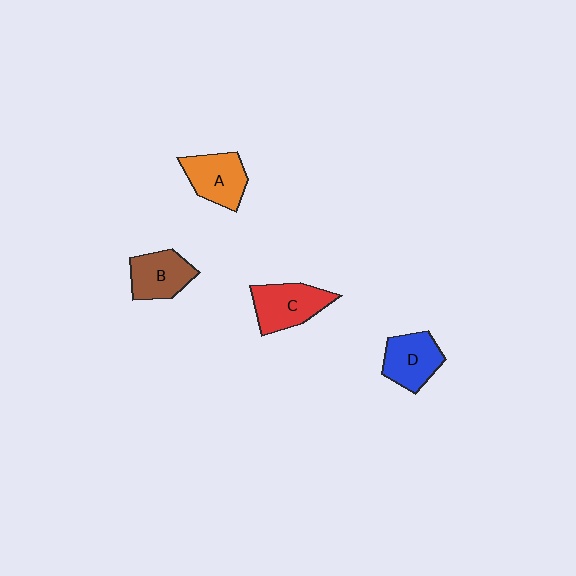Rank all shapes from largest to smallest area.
From largest to smallest: C (red), A (orange), D (blue), B (brown).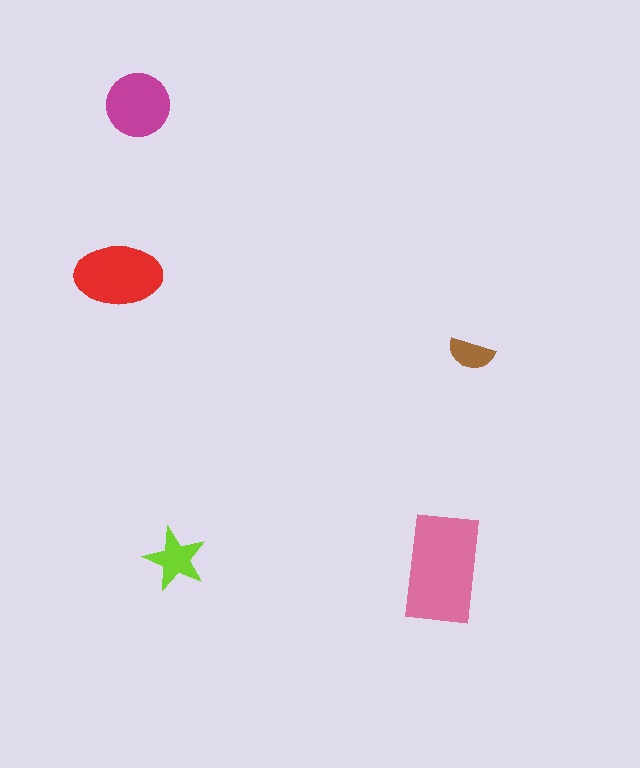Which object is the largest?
The pink rectangle.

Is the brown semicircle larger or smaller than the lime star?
Smaller.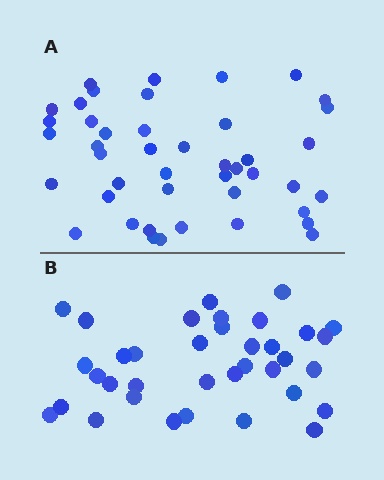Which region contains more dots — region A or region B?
Region A (the top region) has more dots.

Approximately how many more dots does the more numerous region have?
Region A has roughly 8 or so more dots than region B.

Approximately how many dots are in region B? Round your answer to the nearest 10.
About 40 dots. (The exact count is 36, which rounds to 40.)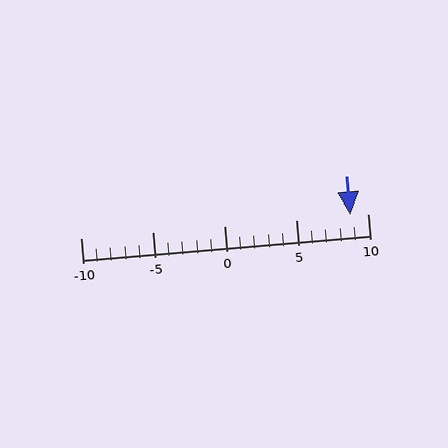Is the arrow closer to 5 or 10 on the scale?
The arrow is closer to 10.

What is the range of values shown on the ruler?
The ruler shows values from -10 to 10.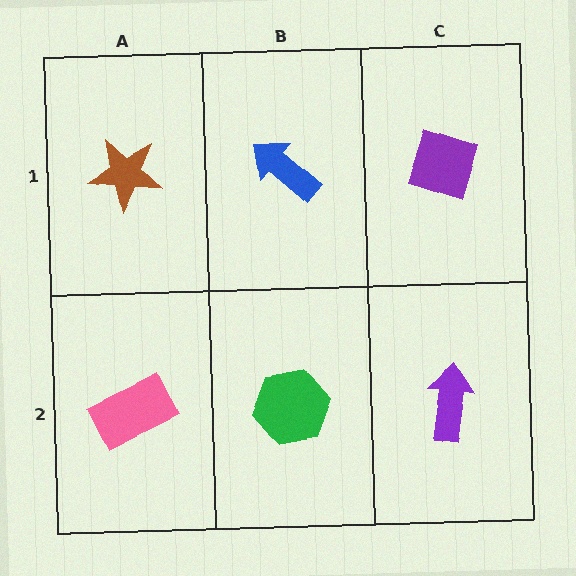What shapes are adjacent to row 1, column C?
A purple arrow (row 2, column C), a blue arrow (row 1, column B).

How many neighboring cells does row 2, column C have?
2.